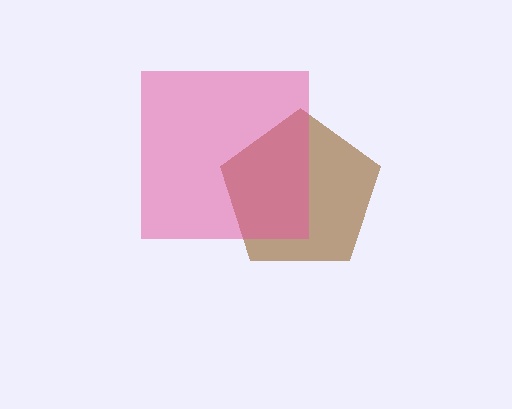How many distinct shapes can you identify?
There are 2 distinct shapes: a brown pentagon, a pink square.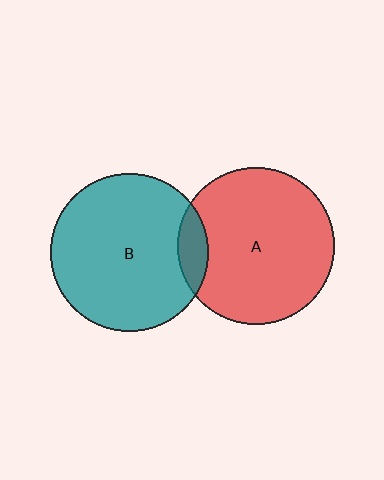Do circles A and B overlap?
Yes.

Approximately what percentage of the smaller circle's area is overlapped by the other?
Approximately 10%.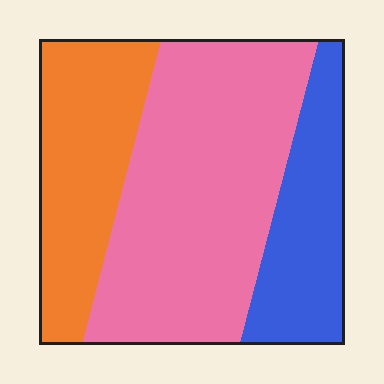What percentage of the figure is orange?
Orange takes up between a sixth and a third of the figure.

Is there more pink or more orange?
Pink.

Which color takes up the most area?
Pink, at roughly 50%.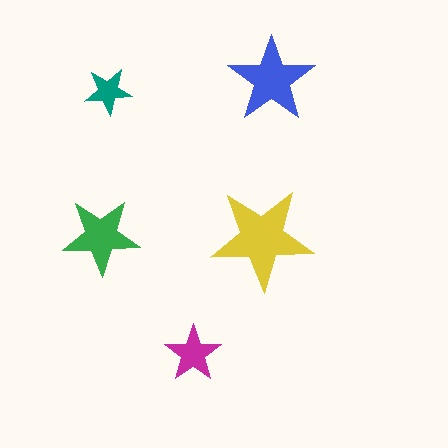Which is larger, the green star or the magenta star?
The green one.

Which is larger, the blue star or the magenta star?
The blue one.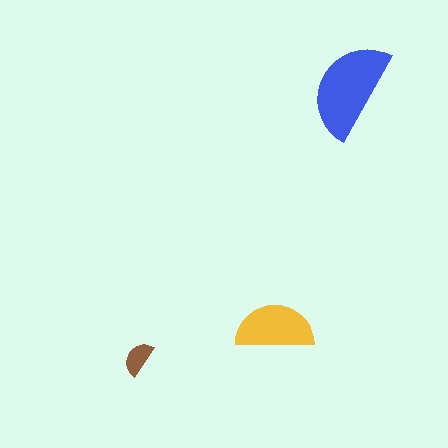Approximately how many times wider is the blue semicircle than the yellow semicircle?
About 1.5 times wider.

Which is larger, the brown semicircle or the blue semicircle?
The blue one.